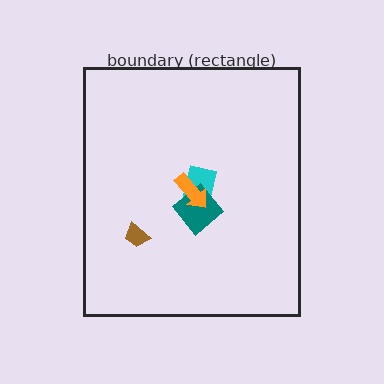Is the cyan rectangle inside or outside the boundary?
Inside.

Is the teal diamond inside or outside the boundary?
Inside.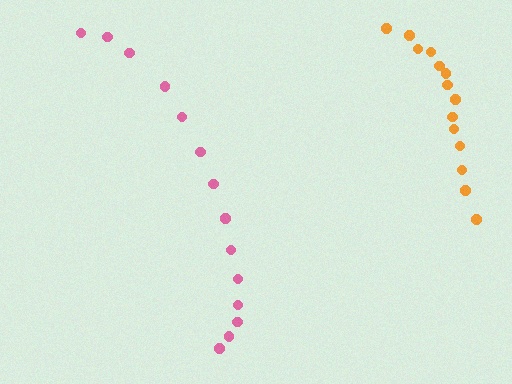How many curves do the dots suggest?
There are 2 distinct paths.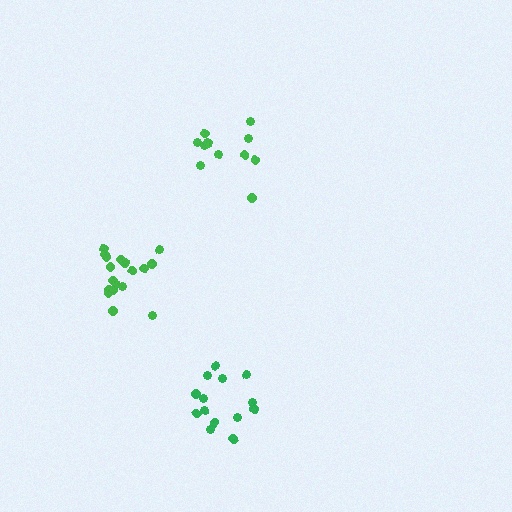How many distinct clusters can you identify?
There are 3 distinct clusters.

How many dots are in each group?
Group 1: 18 dots, Group 2: 14 dots, Group 3: 12 dots (44 total).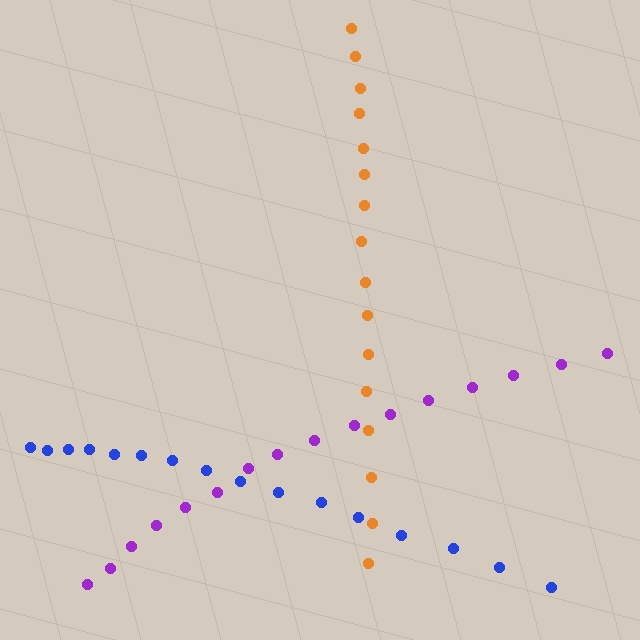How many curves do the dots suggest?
There are 3 distinct paths.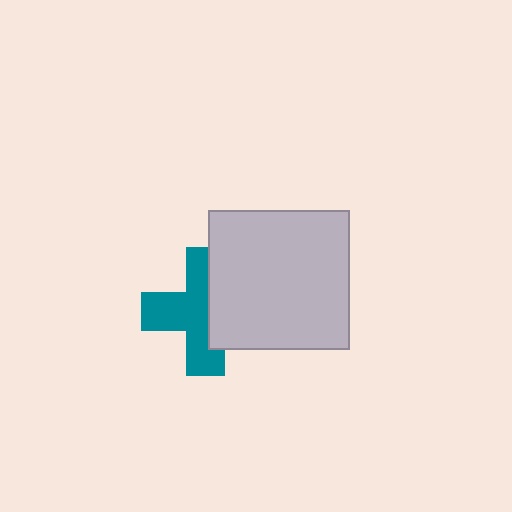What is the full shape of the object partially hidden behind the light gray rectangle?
The partially hidden object is a teal cross.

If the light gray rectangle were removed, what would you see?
You would see the complete teal cross.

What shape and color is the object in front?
The object in front is a light gray rectangle.